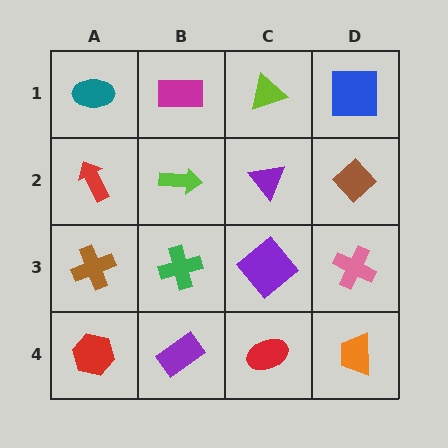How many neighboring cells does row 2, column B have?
4.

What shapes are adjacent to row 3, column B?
A lime arrow (row 2, column B), a purple rectangle (row 4, column B), a brown cross (row 3, column A), a purple diamond (row 3, column C).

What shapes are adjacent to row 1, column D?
A brown diamond (row 2, column D), a lime triangle (row 1, column C).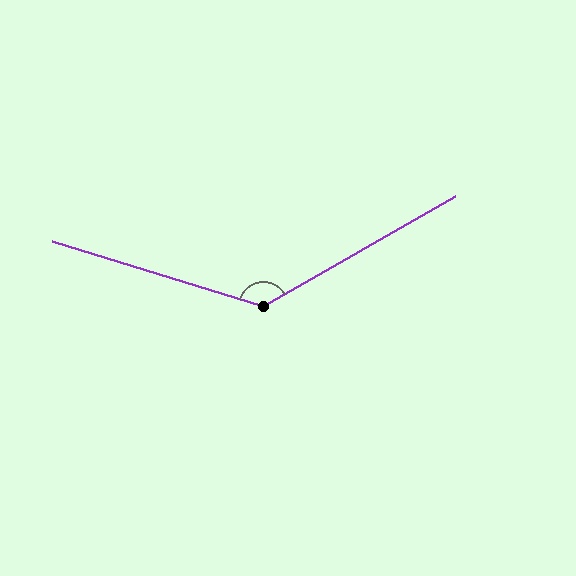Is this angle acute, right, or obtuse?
It is obtuse.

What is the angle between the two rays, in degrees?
Approximately 133 degrees.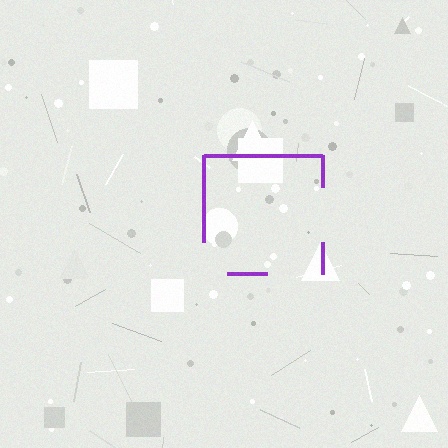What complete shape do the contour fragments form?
The contour fragments form a square.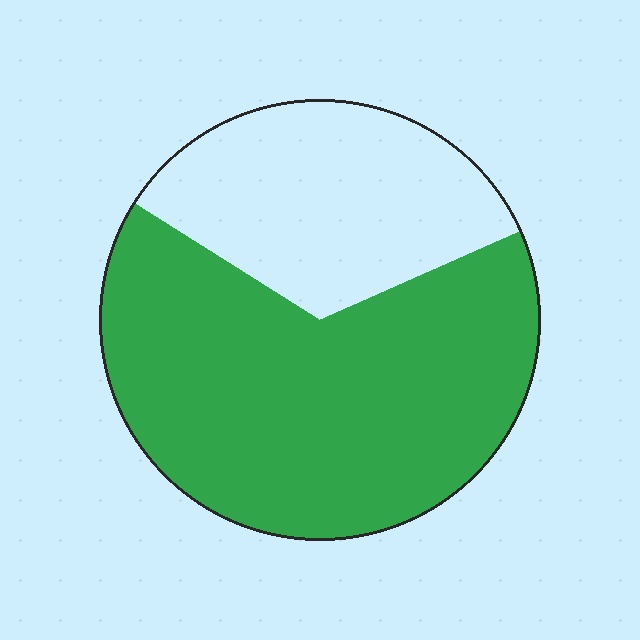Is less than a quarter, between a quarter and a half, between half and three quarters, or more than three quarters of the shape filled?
Between half and three quarters.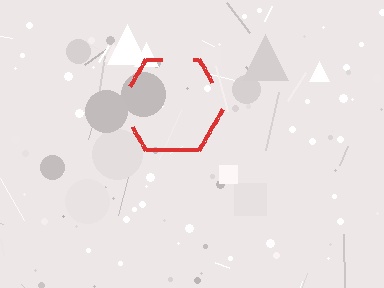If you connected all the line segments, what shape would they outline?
They would outline a hexagon.